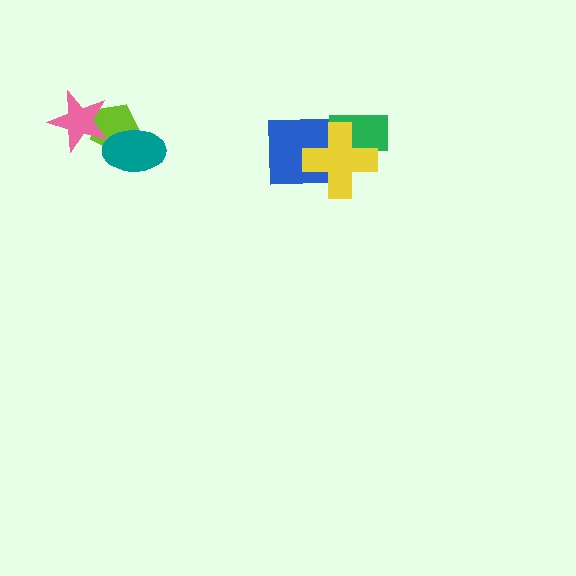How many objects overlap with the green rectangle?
2 objects overlap with the green rectangle.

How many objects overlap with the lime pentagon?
2 objects overlap with the lime pentagon.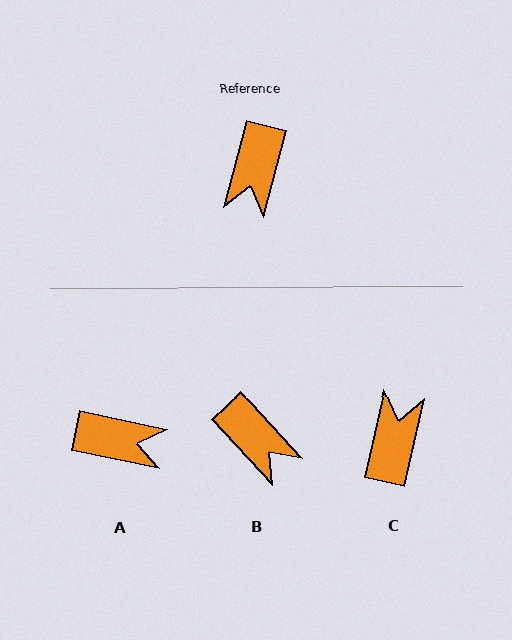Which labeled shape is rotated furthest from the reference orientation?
C, about 178 degrees away.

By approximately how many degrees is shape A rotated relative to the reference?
Approximately 93 degrees counter-clockwise.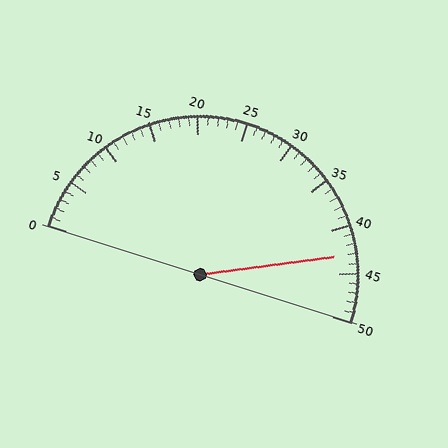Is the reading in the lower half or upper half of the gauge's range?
The reading is in the upper half of the range (0 to 50).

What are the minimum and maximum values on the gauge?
The gauge ranges from 0 to 50.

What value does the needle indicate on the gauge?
The needle indicates approximately 43.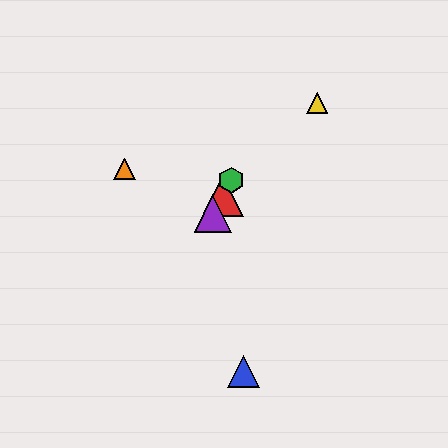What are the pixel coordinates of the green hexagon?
The green hexagon is at (231, 180).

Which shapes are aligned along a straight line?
The red triangle, the green hexagon, the purple triangle are aligned along a straight line.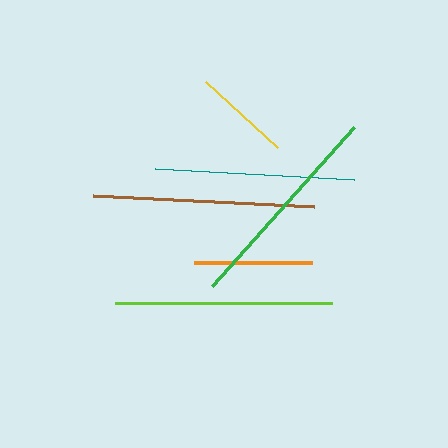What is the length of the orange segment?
The orange segment is approximately 117 pixels long.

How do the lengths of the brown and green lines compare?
The brown and green lines are approximately the same length.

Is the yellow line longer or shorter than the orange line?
The orange line is longer than the yellow line.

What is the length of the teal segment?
The teal segment is approximately 199 pixels long.